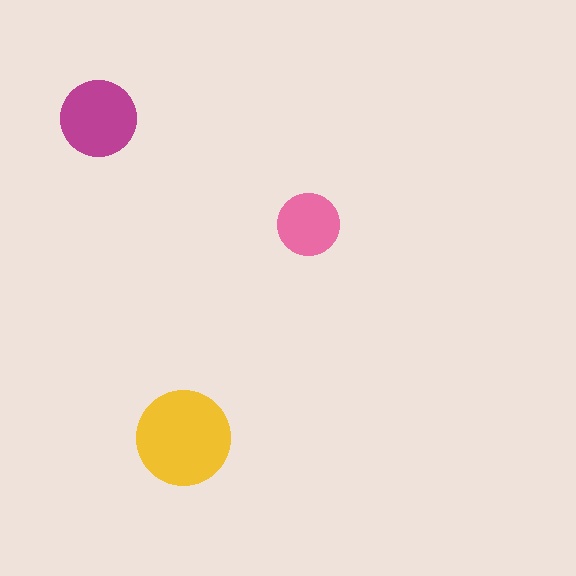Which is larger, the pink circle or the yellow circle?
The yellow one.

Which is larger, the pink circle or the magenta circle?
The magenta one.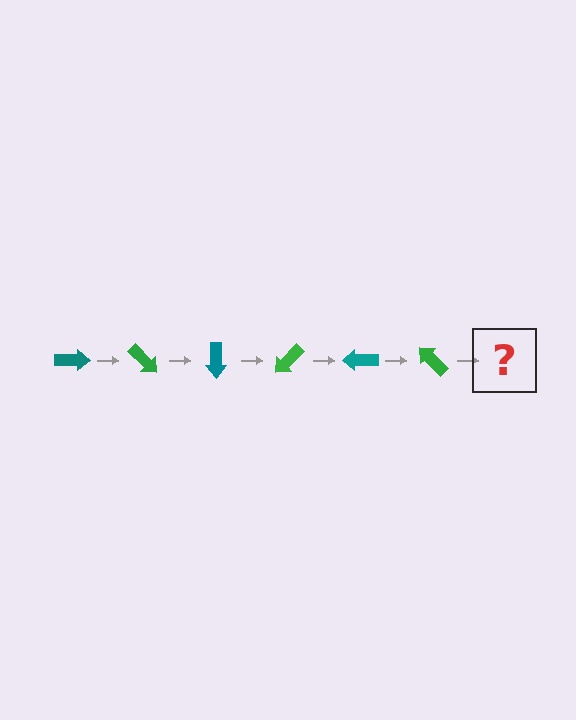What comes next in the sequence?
The next element should be a teal arrow, rotated 270 degrees from the start.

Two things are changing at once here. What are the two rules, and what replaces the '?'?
The two rules are that it rotates 45 degrees each step and the color cycles through teal and green. The '?' should be a teal arrow, rotated 270 degrees from the start.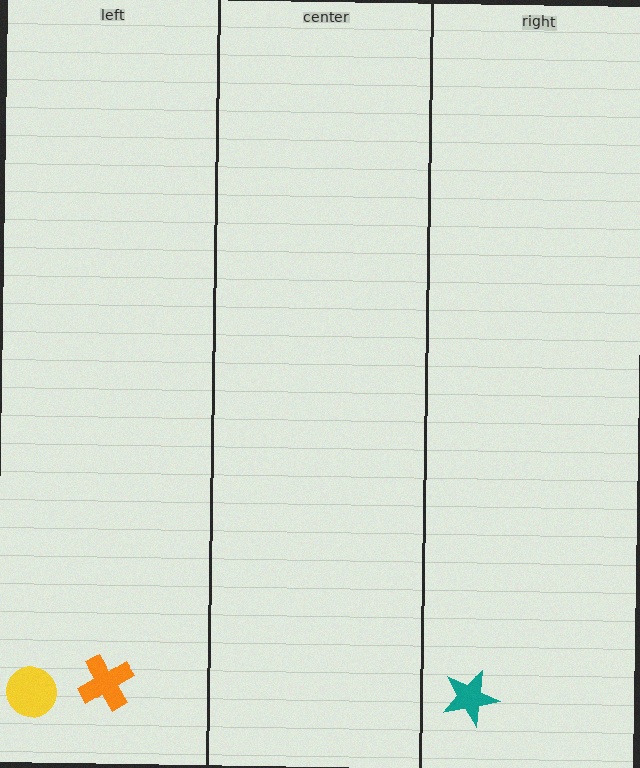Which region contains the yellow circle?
The left region.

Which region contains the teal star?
The right region.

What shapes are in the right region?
The teal star.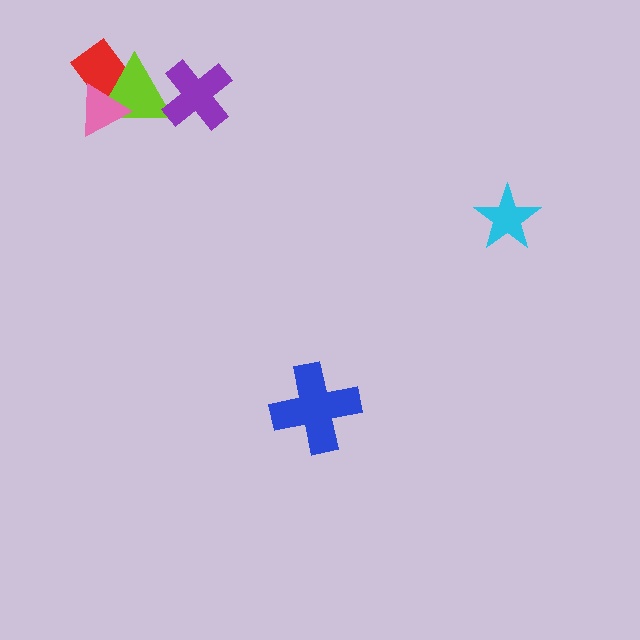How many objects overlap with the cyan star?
0 objects overlap with the cyan star.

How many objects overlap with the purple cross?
1 object overlaps with the purple cross.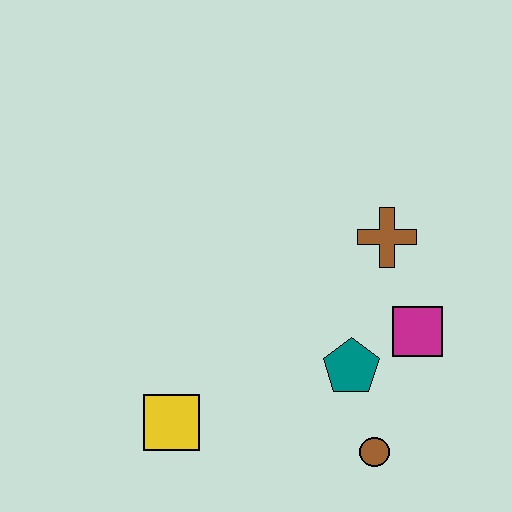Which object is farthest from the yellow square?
The brown cross is farthest from the yellow square.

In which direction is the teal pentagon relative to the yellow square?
The teal pentagon is to the right of the yellow square.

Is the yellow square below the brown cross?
Yes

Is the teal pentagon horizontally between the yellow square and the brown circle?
Yes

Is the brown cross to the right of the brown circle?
Yes